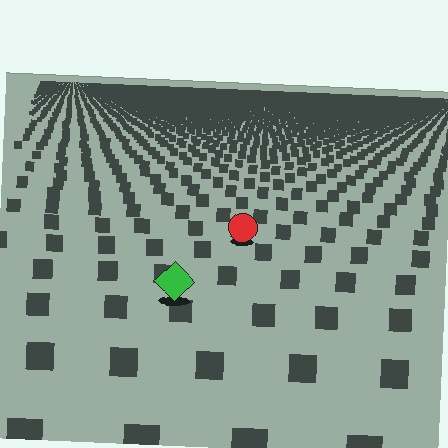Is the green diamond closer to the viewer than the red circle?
Yes. The green diamond is closer — you can tell from the texture gradient: the ground texture is coarser near it.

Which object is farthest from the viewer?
The red circle is farthest from the viewer. It appears smaller and the ground texture around it is denser.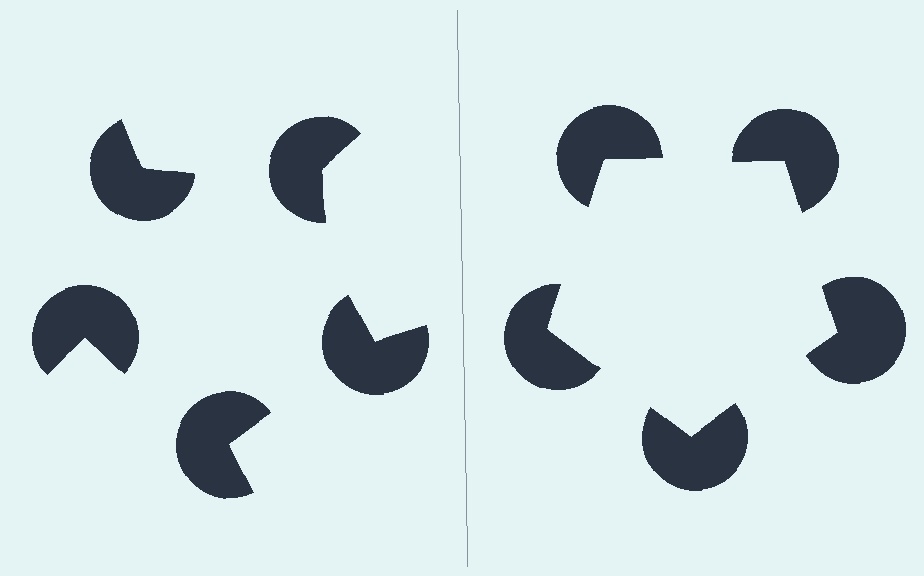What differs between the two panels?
The pac-man discs are positioned identically on both sides; only the wedge orientations differ. On the right they align to a pentagon; on the left they are misaligned.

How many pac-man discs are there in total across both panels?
10 — 5 on each side.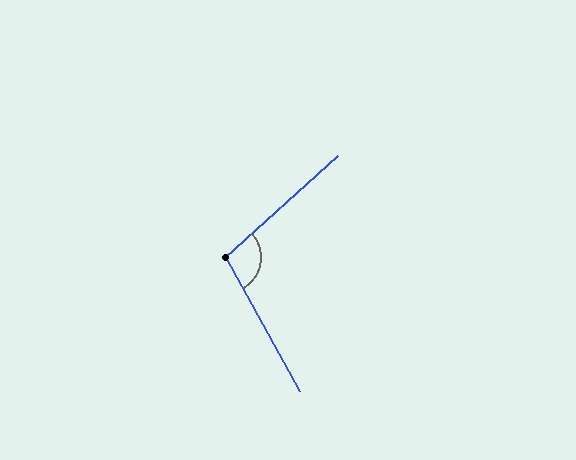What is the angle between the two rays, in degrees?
Approximately 103 degrees.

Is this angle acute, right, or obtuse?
It is obtuse.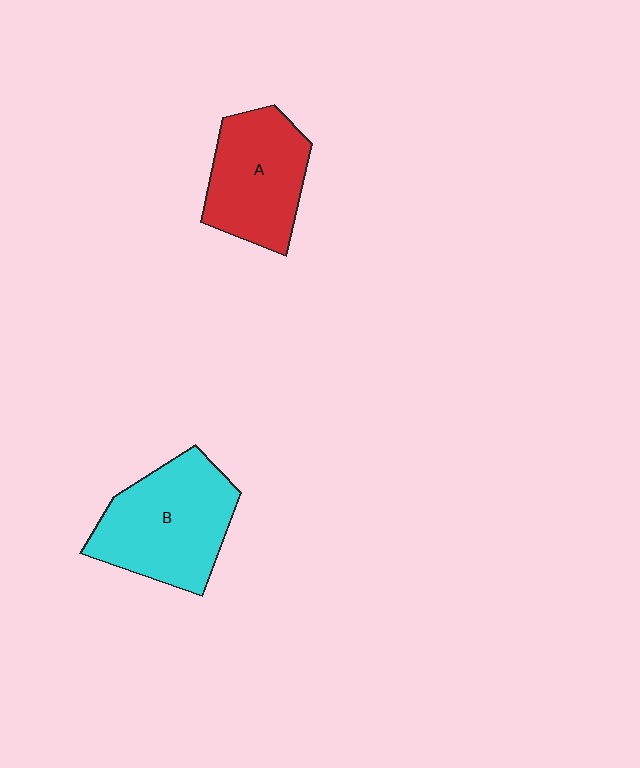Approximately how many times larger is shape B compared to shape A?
Approximately 1.2 times.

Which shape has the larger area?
Shape B (cyan).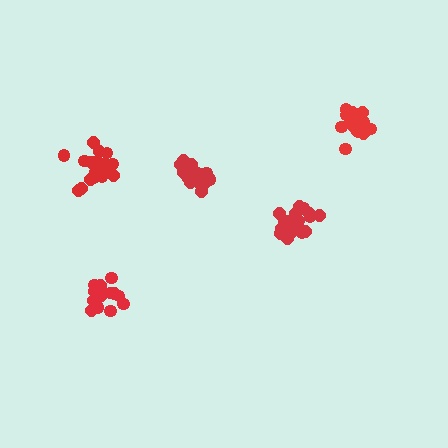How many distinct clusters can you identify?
There are 5 distinct clusters.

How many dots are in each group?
Group 1: 16 dots, Group 2: 20 dots, Group 3: 20 dots, Group 4: 20 dots, Group 5: 18 dots (94 total).